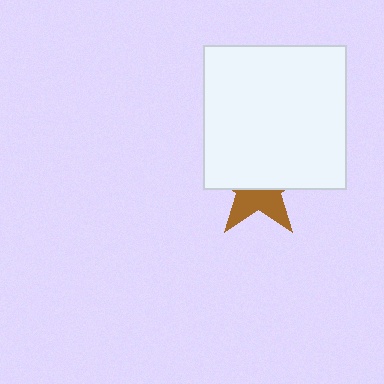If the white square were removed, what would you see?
You would see the complete brown star.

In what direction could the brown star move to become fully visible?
The brown star could move down. That would shift it out from behind the white square entirely.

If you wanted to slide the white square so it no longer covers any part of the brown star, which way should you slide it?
Slide it up — that is the most direct way to separate the two shapes.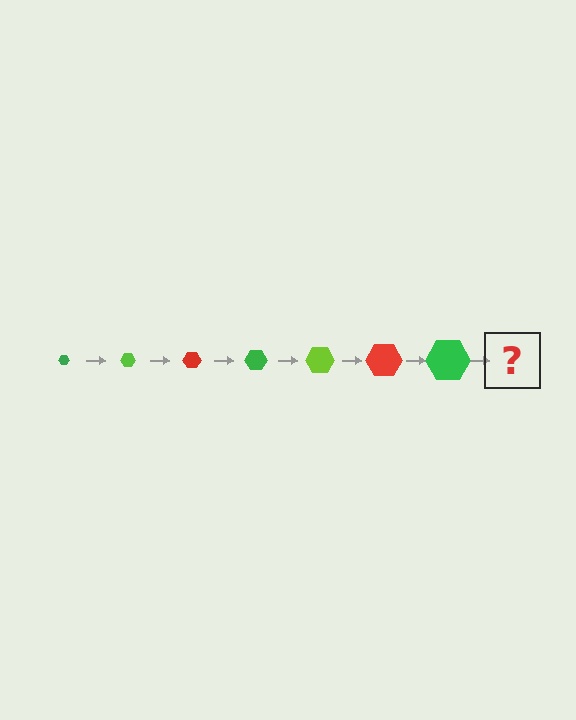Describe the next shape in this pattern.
It should be a lime hexagon, larger than the previous one.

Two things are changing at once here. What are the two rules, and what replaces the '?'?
The two rules are that the hexagon grows larger each step and the color cycles through green, lime, and red. The '?' should be a lime hexagon, larger than the previous one.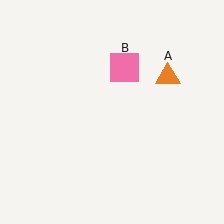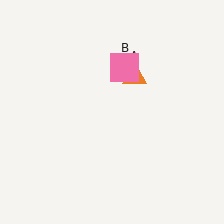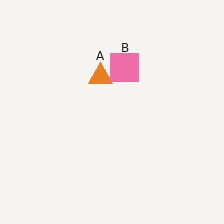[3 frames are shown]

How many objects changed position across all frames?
1 object changed position: orange triangle (object A).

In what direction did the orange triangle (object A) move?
The orange triangle (object A) moved left.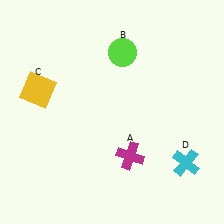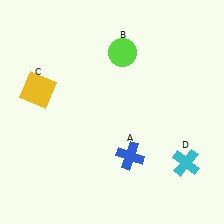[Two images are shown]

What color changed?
The cross (A) changed from magenta in Image 1 to blue in Image 2.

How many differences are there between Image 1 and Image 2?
There is 1 difference between the two images.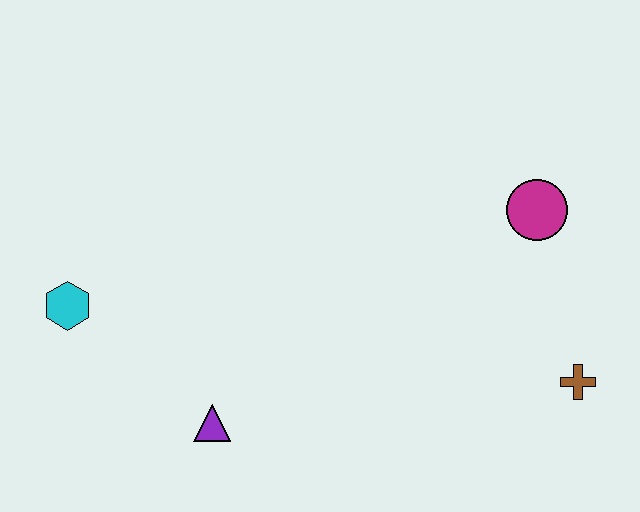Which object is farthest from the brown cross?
The cyan hexagon is farthest from the brown cross.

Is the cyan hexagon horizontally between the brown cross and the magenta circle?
No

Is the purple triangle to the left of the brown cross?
Yes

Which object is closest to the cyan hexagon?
The purple triangle is closest to the cyan hexagon.